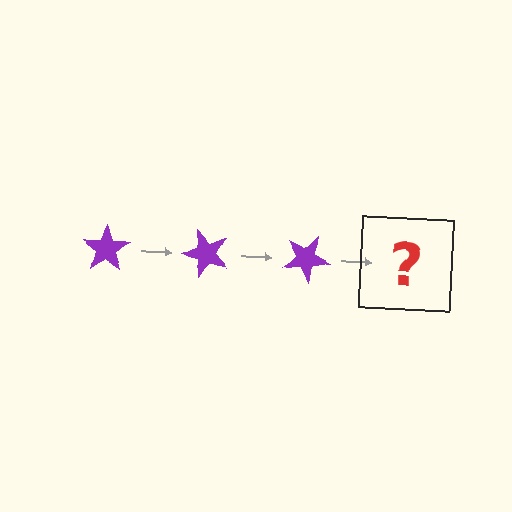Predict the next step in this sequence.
The next step is a purple star rotated 150 degrees.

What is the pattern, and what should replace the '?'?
The pattern is that the star rotates 50 degrees each step. The '?' should be a purple star rotated 150 degrees.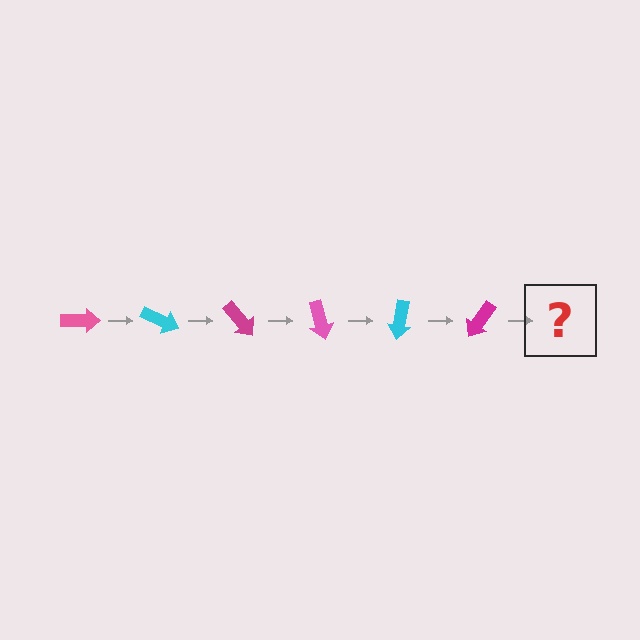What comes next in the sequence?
The next element should be a pink arrow, rotated 150 degrees from the start.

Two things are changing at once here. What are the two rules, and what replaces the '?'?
The two rules are that it rotates 25 degrees each step and the color cycles through pink, cyan, and magenta. The '?' should be a pink arrow, rotated 150 degrees from the start.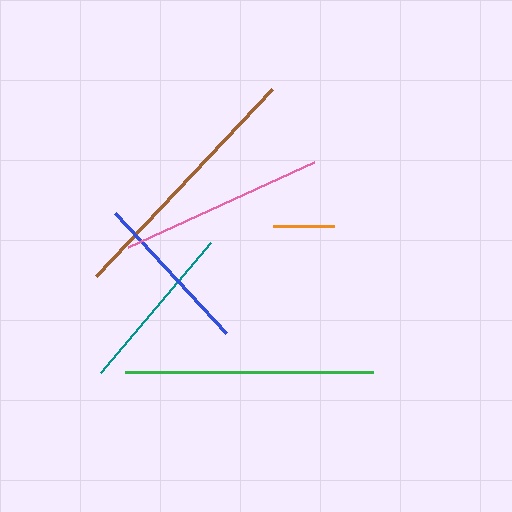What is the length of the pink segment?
The pink segment is approximately 205 pixels long.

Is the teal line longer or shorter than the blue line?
The teal line is longer than the blue line.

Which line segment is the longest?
The brown line is the longest at approximately 257 pixels.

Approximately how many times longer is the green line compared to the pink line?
The green line is approximately 1.2 times the length of the pink line.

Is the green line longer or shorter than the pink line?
The green line is longer than the pink line.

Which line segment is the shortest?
The orange line is the shortest at approximately 60 pixels.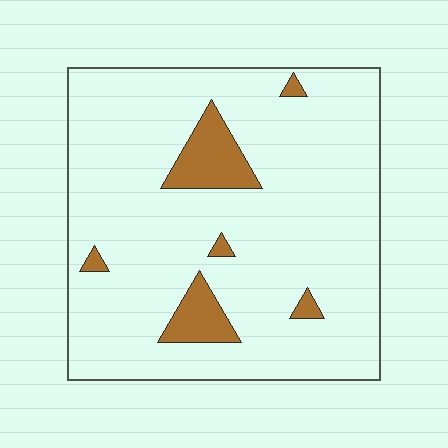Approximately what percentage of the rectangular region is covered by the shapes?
Approximately 10%.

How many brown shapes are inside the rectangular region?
6.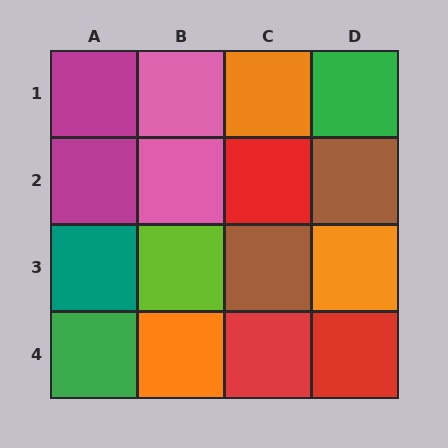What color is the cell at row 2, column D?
Brown.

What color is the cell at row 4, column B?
Orange.